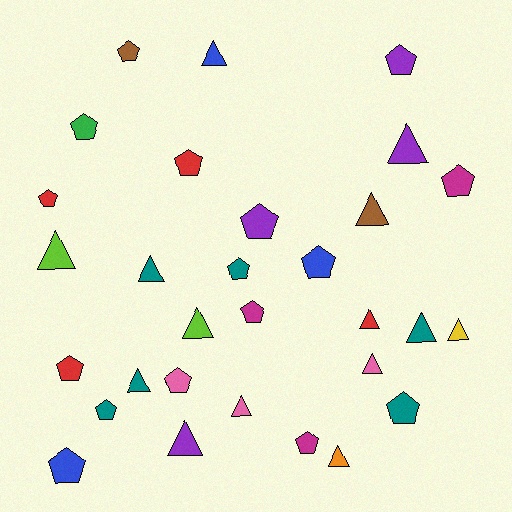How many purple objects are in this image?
There are 4 purple objects.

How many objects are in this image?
There are 30 objects.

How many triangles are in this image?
There are 14 triangles.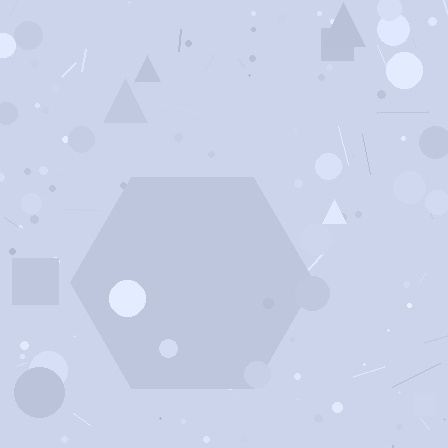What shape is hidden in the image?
A hexagon is hidden in the image.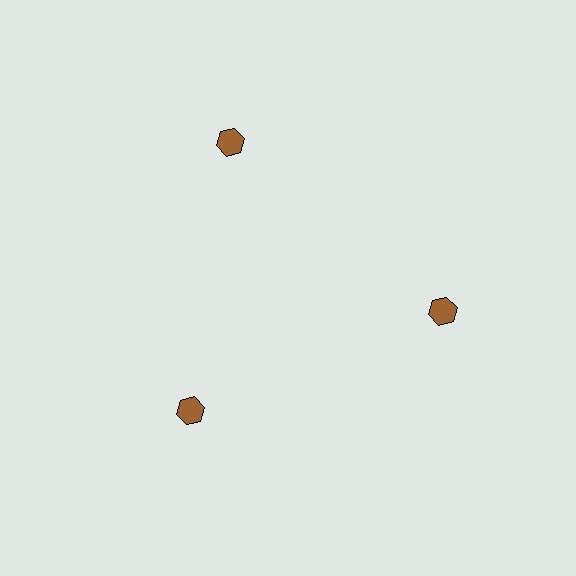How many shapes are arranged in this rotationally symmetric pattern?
There are 3 shapes, arranged in 3 groups of 1.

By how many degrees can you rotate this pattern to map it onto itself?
The pattern maps onto itself every 120 degrees of rotation.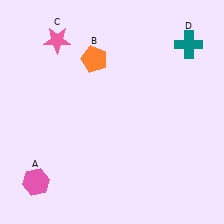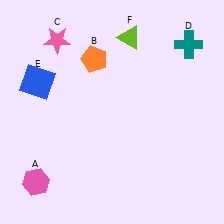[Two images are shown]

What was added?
A blue square (E), a lime triangle (F) were added in Image 2.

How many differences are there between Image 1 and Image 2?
There are 2 differences between the two images.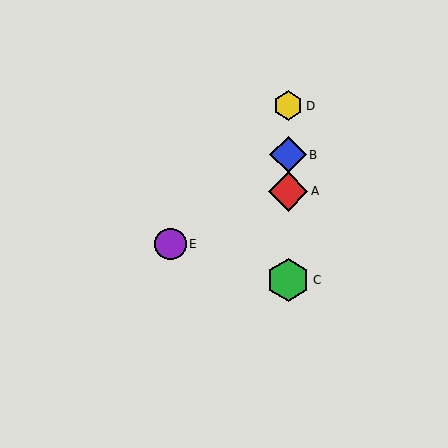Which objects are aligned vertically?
Objects A, B, C, D are aligned vertically.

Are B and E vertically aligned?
No, B is at x≈288 and E is at x≈171.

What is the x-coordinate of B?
Object B is at x≈288.